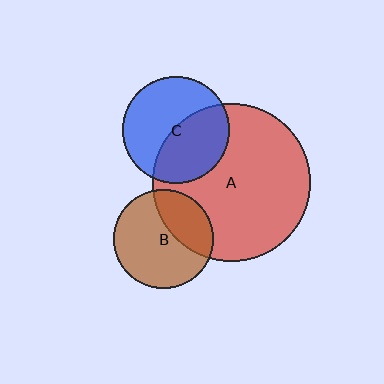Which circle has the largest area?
Circle A (red).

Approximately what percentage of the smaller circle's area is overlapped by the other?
Approximately 45%.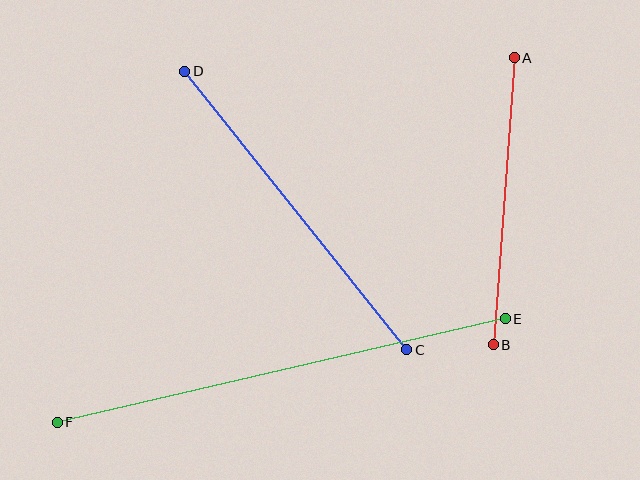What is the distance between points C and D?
The distance is approximately 357 pixels.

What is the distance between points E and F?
The distance is approximately 460 pixels.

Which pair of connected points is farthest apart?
Points E and F are farthest apart.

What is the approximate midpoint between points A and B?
The midpoint is at approximately (504, 201) pixels.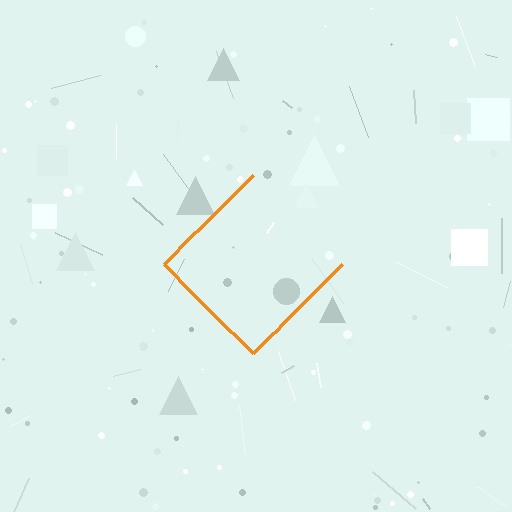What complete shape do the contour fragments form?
The contour fragments form a diamond.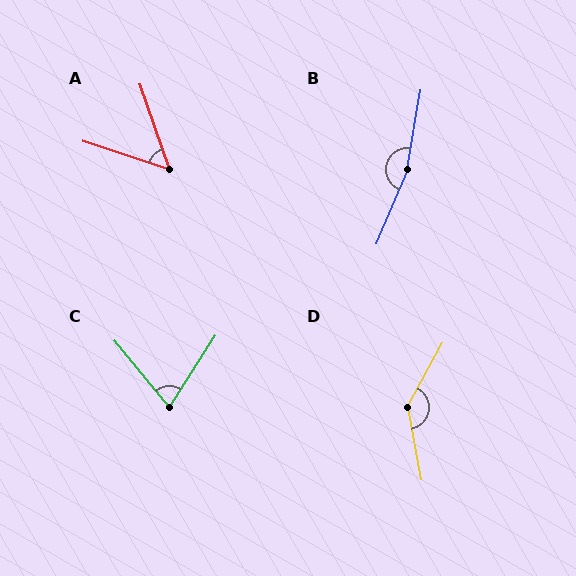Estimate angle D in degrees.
Approximately 140 degrees.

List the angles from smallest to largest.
A (53°), C (72°), D (140°), B (166°).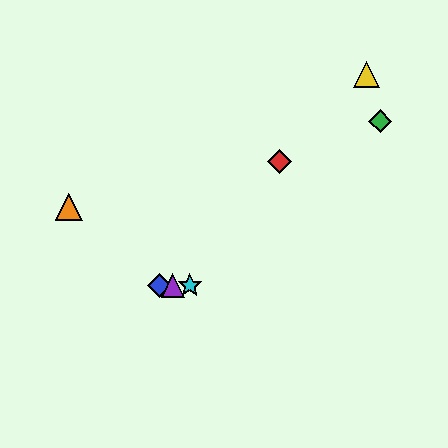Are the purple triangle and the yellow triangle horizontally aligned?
No, the purple triangle is at y≈285 and the yellow triangle is at y≈74.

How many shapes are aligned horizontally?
3 shapes (the blue diamond, the purple triangle, the cyan star) are aligned horizontally.